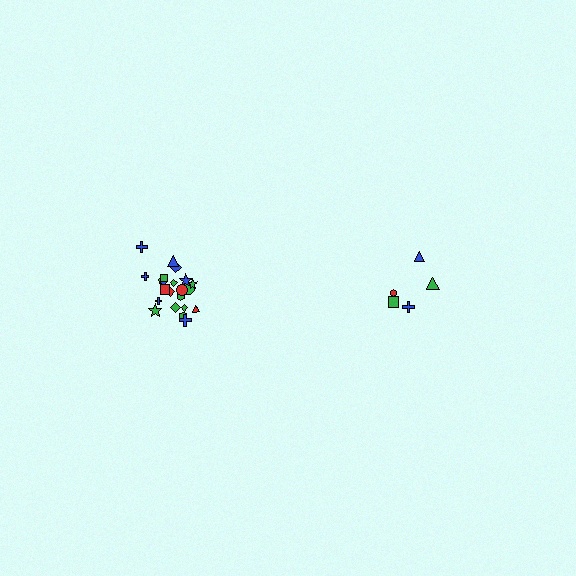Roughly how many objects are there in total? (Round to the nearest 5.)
Roughly 25 objects in total.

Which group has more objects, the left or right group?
The left group.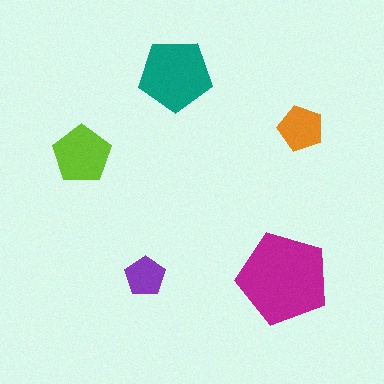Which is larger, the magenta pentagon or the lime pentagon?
The magenta one.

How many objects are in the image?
There are 5 objects in the image.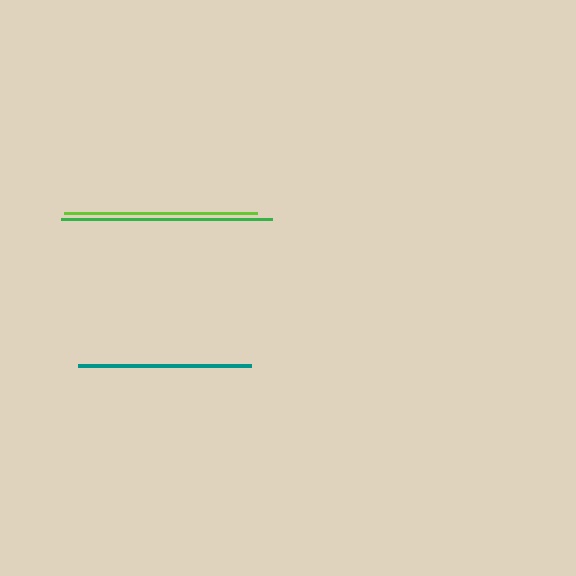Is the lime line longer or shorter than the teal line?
The lime line is longer than the teal line.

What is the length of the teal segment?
The teal segment is approximately 174 pixels long.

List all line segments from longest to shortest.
From longest to shortest: green, lime, teal.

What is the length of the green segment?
The green segment is approximately 212 pixels long.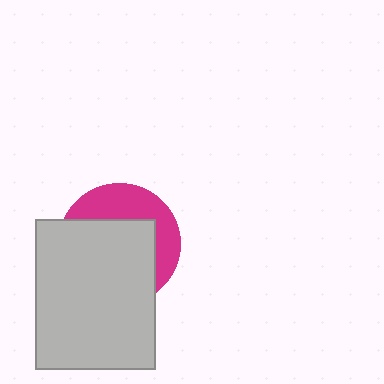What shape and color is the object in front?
The object in front is a light gray rectangle.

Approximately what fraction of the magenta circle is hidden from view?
Roughly 63% of the magenta circle is hidden behind the light gray rectangle.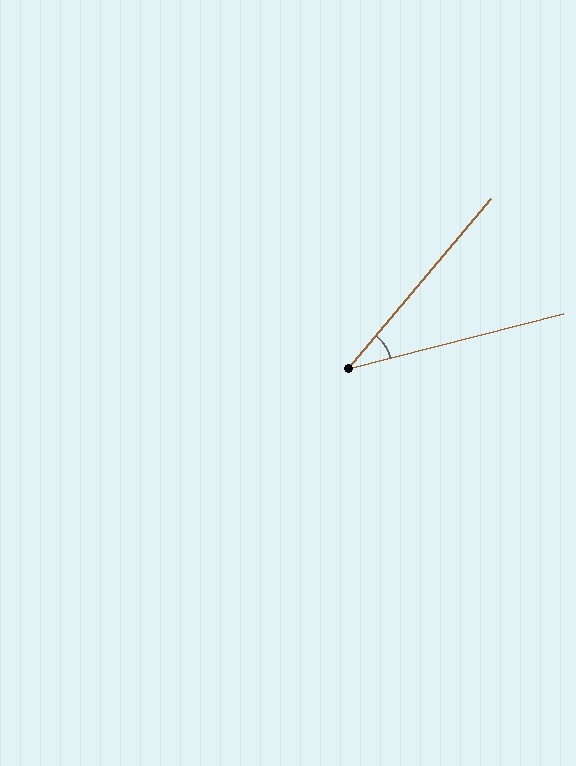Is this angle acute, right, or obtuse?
It is acute.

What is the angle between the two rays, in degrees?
Approximately 36 degrees.